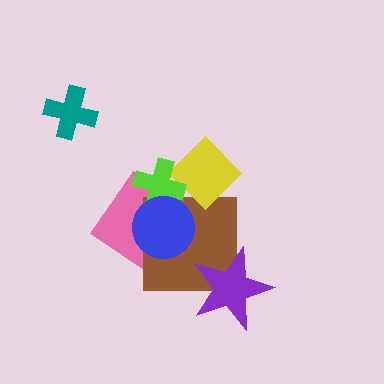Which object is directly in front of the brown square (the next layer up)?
The yellow diamond is directly in front of the brown square.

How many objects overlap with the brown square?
4 objects overlap with the brown square.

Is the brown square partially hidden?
Yes, it is partially covered by another shape.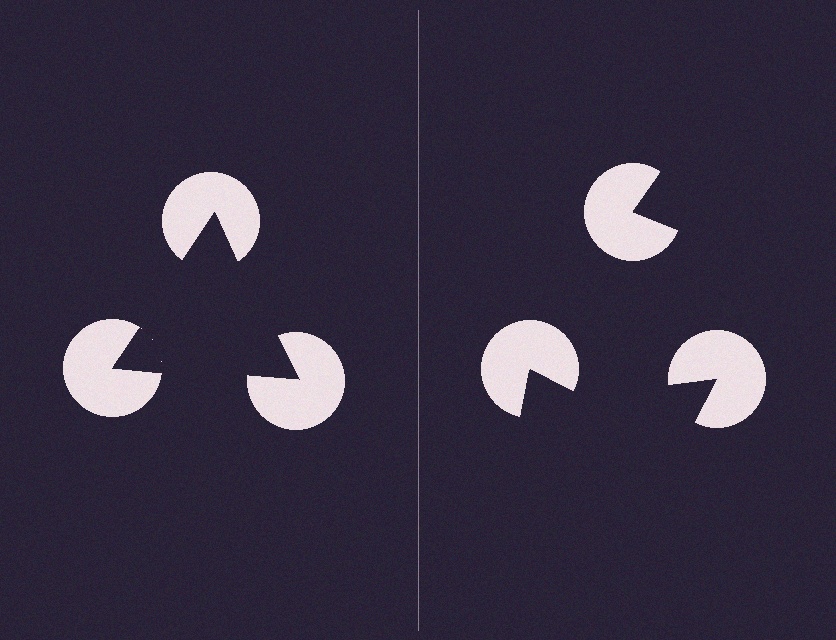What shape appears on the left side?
An illusory triangle.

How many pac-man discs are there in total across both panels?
6 — 3 on each side.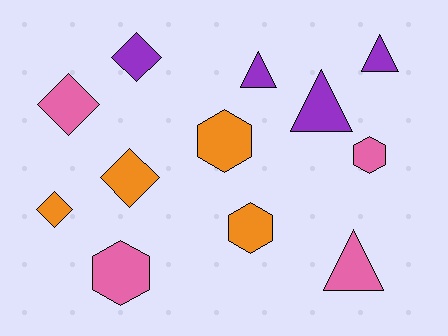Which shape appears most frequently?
Diamond, with 4 objects.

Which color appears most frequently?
Orange, with 4 objects.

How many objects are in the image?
There are 12 objects.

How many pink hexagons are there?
There are 2 pink hexagons.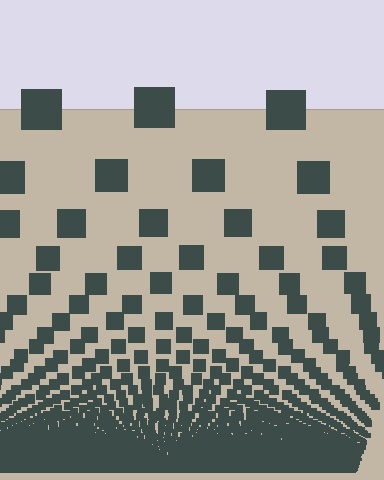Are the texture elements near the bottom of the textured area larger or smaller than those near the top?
Smaller. The gradient is inverted — elements near the bottom are smaller and denser.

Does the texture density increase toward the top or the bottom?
Density increases toward the bottom.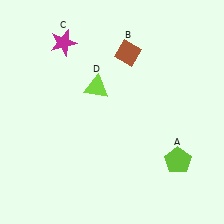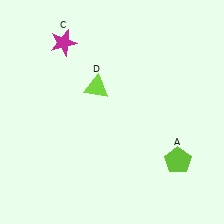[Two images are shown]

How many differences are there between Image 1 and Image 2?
There is 1 difference between the two images.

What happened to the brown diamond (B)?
The brown diamond (B) was removed in Image 2. It was in the top-right area of Image 1.